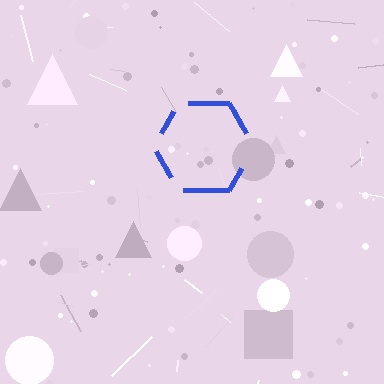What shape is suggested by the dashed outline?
The dashed outline suggests a hexagon.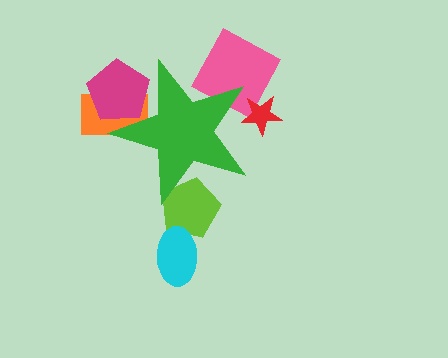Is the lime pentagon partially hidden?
Yes, the lime pentagon is partially hidden behind the green star.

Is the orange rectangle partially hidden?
Yes, the orange rectangle is partially hidden behind the green star.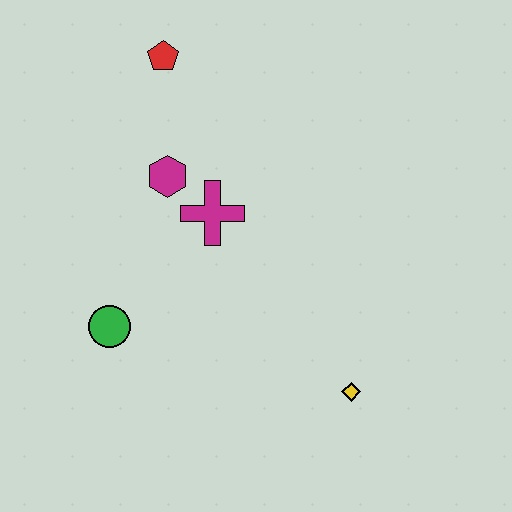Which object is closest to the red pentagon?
The magenta hexagon is closest to the red pentagon.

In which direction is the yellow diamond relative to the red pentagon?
The yellow diamond is below the red pentagon.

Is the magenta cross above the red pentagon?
No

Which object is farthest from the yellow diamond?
The red pentagon is farthest from the yellow diamond.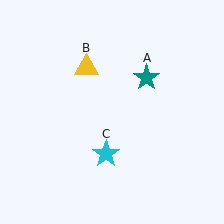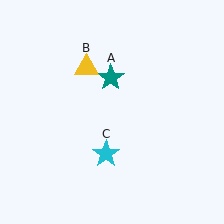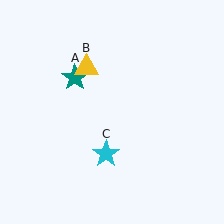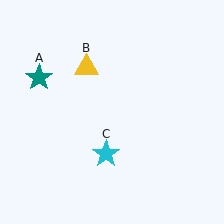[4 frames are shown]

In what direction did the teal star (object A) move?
The teal star (object A) moved left.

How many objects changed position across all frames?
1 object changed position: teal star (object A).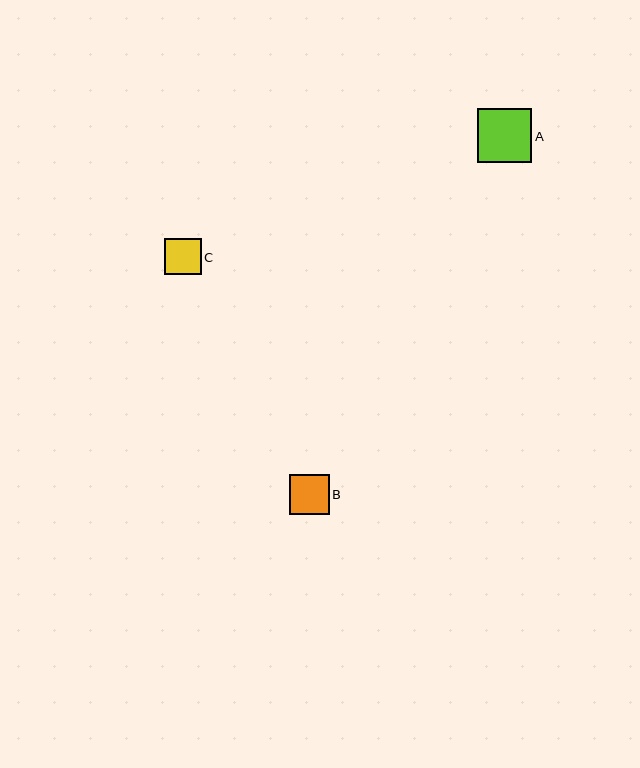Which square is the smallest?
Square C is the smallest with a size of approximately 36 pixels.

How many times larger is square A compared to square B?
Square A is approximately 1.4 times the size of square B.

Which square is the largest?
Square A is the largest with a size of approximately 54 pixels.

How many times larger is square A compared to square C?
Square A is approximately 1.5 times the size of square C.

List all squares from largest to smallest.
From largest to smallest: A, B, C.